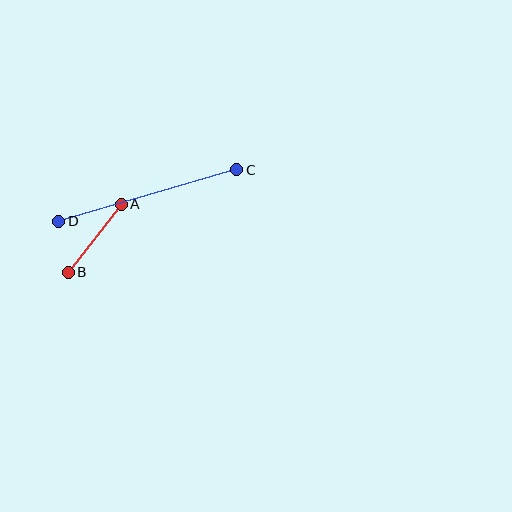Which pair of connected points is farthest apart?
Points C and D are farthest apart.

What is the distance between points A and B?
The distance is approximately 86 pixels.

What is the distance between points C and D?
The distance is approximately 185 pixels.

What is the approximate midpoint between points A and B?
The midpoint is at approximately (95, 238) pixels.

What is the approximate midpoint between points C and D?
The midpoint is at approximately (148, 195) pixels.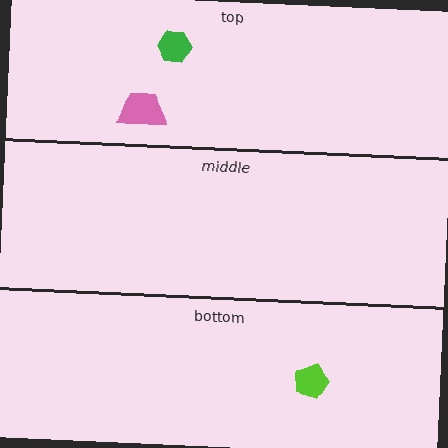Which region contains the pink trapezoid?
The top region.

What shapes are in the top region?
The green hexagon, the pink trapezoid.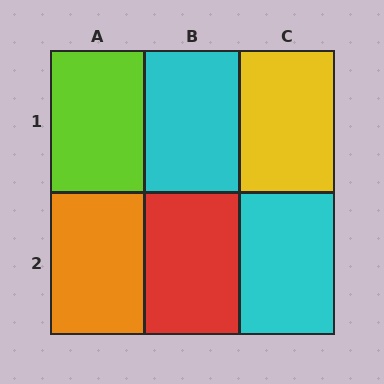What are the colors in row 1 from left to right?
Lime, cyan, yellow.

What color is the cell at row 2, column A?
Orange.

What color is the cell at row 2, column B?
Red.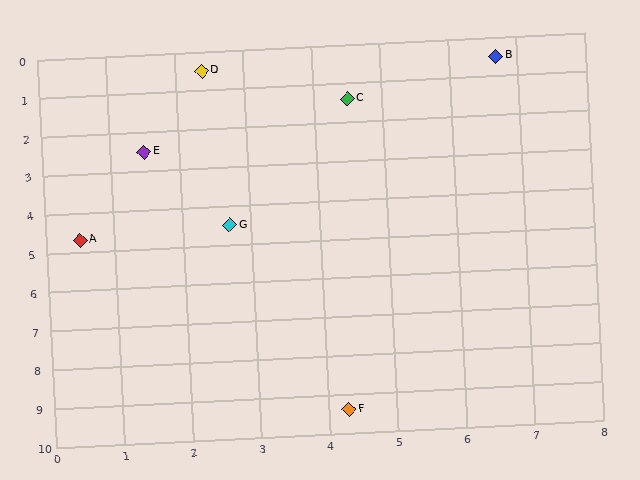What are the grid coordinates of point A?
Point A is at approximately (0.5, 4.7).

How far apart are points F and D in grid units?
Points F and D are about 9.1 grid units apart.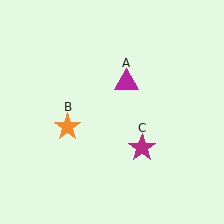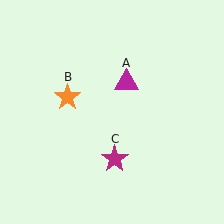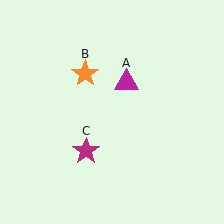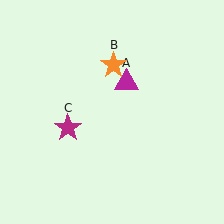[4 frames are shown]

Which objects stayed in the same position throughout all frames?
Magenta triangle (object A) remained stationary.